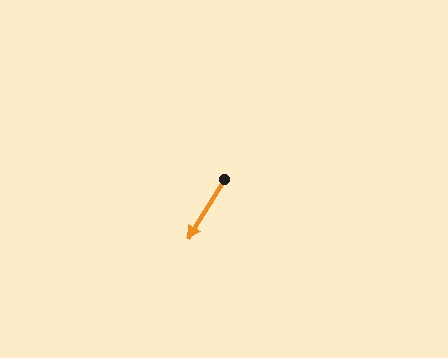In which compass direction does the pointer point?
Southwest.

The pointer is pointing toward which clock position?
Roughly 7 o'clock.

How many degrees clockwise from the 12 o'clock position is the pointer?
Approximately 211 degrees.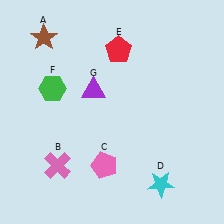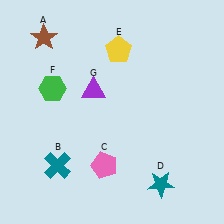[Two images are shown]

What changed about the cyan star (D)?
In Image 1, D is cyan. In Image 2, it changed to teal.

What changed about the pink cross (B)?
In Image 1, B is pink. In Image 2, it changed to teal.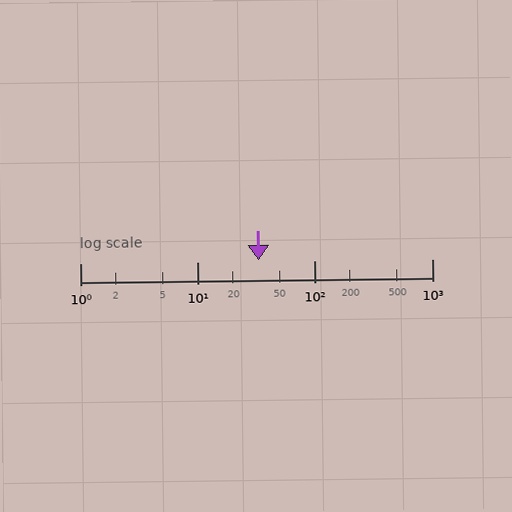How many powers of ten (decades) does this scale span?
The scale spans 3 decades, from 1 to 1000.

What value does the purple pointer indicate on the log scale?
The pointer indicates approximately 33.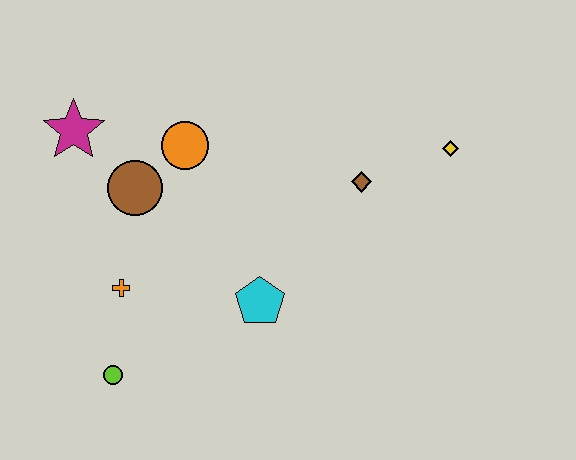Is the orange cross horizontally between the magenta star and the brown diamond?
Yes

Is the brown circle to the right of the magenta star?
Yes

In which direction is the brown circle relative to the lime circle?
The brown circle is above the lime circle.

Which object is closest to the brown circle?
The orange circle is closest to the brown circle.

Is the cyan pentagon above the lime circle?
Yes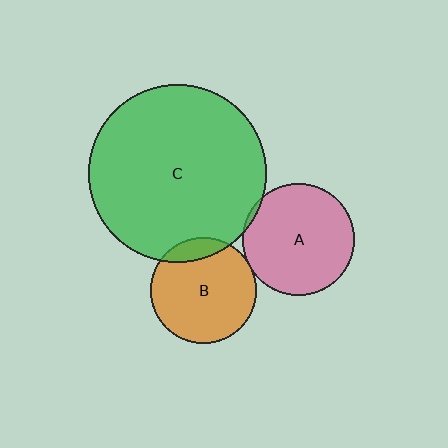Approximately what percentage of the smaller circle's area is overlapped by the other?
Approximately 5%.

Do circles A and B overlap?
Yes.